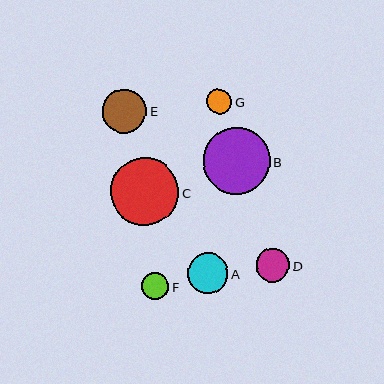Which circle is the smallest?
Circle G is the smallest with a size of approximately 26 pixels.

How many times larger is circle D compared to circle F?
Circle D is approximately 1.2 times the size of circle F.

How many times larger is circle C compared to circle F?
Circle C is approximately 2.5 times the size of circle F.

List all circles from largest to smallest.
From largest to smallest: C, B, E, A, D, F, G.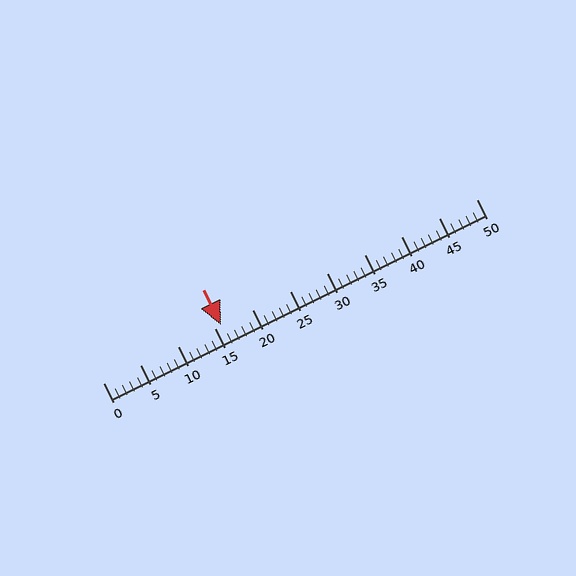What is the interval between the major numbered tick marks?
The major tick marks are spaced 5 units apart.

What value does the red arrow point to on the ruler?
The red arrow points to approximately 16.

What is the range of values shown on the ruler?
The ruler shows values from 0 to 50.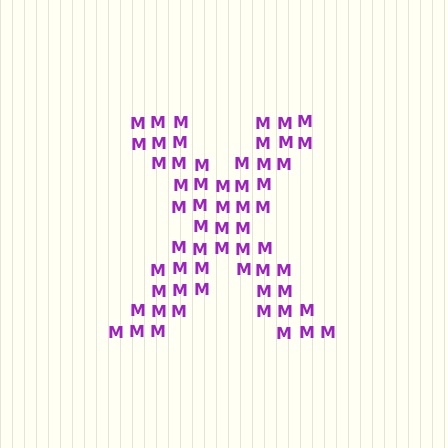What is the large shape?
The large shape is the letter X.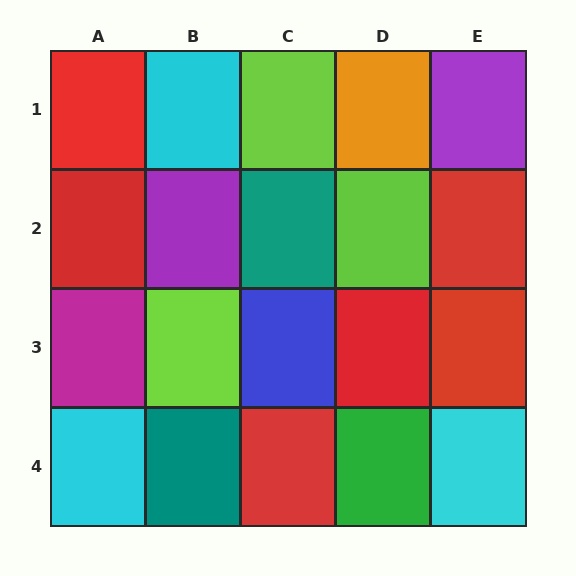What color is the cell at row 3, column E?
Red.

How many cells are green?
1 cell is green.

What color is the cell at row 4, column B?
Teal.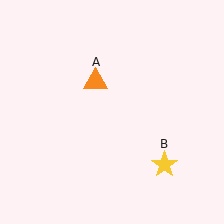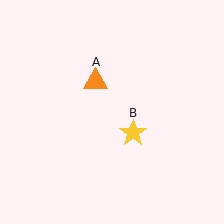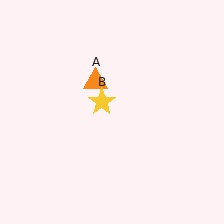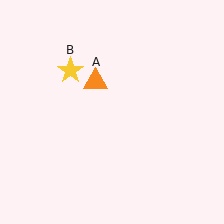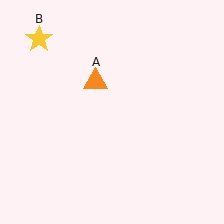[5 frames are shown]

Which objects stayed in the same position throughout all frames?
Orange triangle (object A) remained stationary.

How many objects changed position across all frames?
1 object changed position: yellow star (object B).